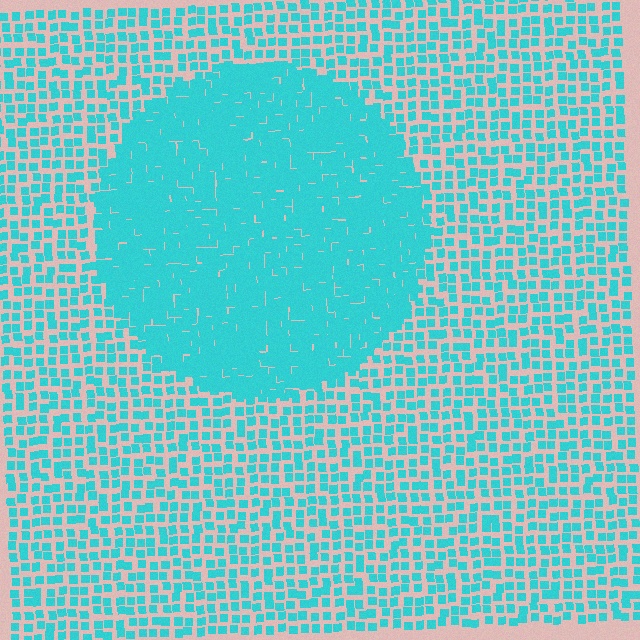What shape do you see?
I see a circle.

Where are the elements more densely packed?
The elements are more densely packed inside the circle boundary.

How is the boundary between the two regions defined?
The boundary is defined by a change in element density (approximately 2.3x ratio). All elements are the same color, size, and shape.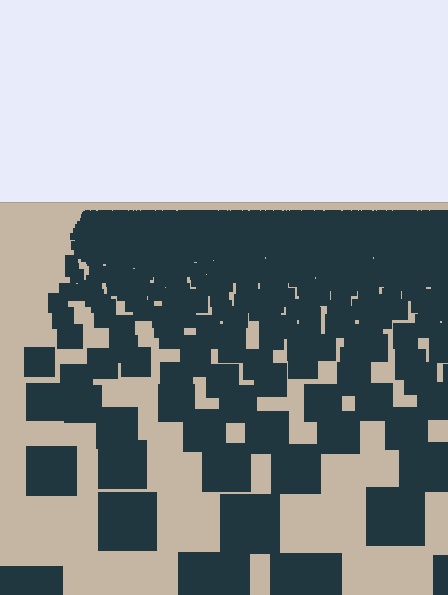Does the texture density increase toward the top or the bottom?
Density increases toward the top.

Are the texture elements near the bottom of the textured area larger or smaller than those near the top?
Larger. Near the bottom, elements are closer to the viewer and appear at a bigger on-screen size.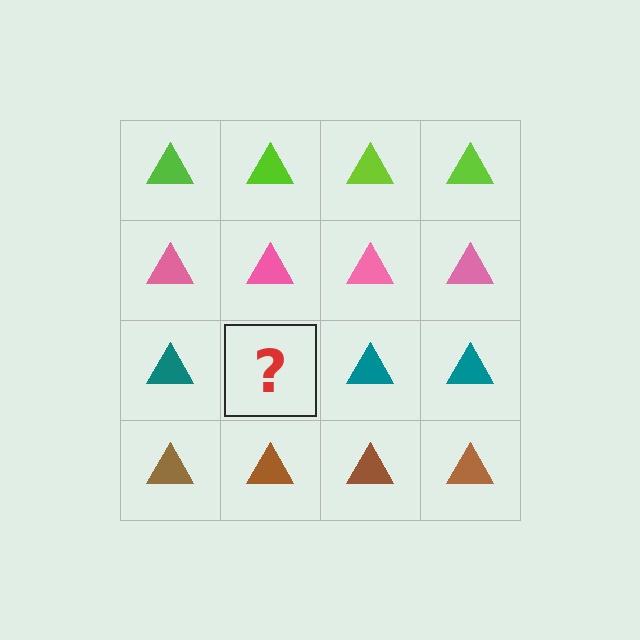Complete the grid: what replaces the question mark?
The question mark should be replaced with a teal triangle.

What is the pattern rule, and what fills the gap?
The rule is that each row has a consistent color. The gap should be filled with a teal triangle.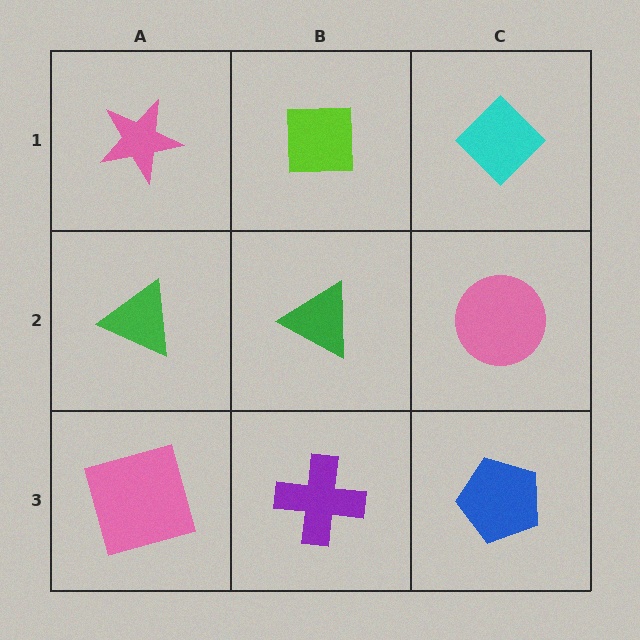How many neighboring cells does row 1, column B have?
3.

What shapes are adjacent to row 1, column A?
A green triangle (row 2, column A), a lime square (row 1, column B).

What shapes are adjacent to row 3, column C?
A pink circle (row 2, column C), a purple cross (row 3, column B).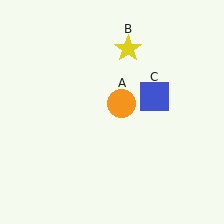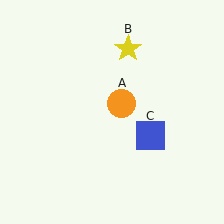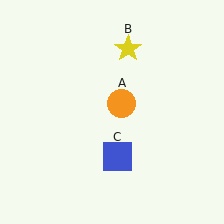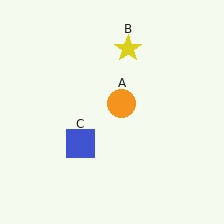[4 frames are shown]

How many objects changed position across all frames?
1 object changed position: blue square (object C).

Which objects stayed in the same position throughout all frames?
Orange circle (object A) and yellow star (object B) remained stationary.